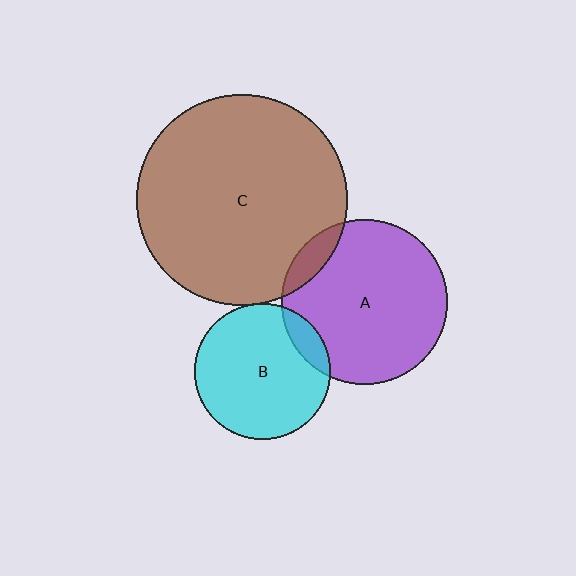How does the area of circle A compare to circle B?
Approximately 1.5 times.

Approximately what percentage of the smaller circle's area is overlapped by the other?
Approximately 5%.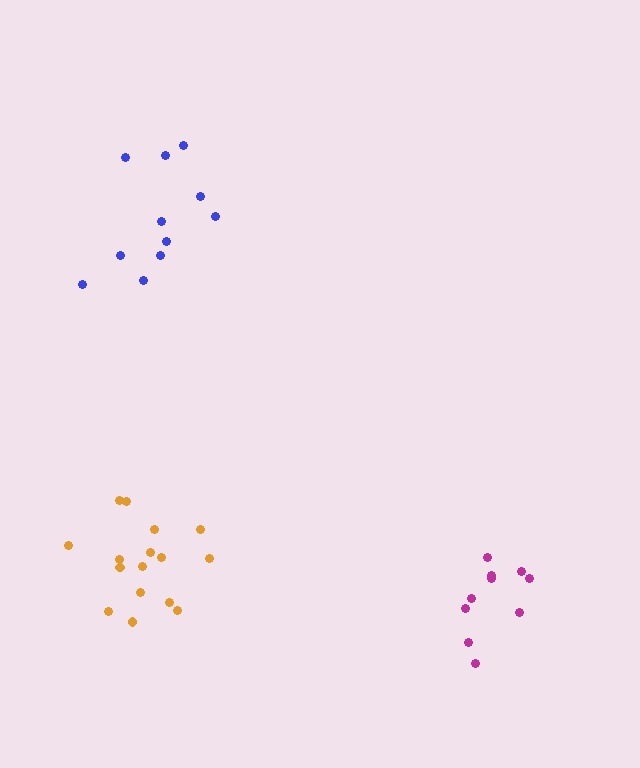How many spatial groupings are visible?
There are 3 spatial groupings.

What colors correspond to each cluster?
The clusters are colored: orange, blue, magenta.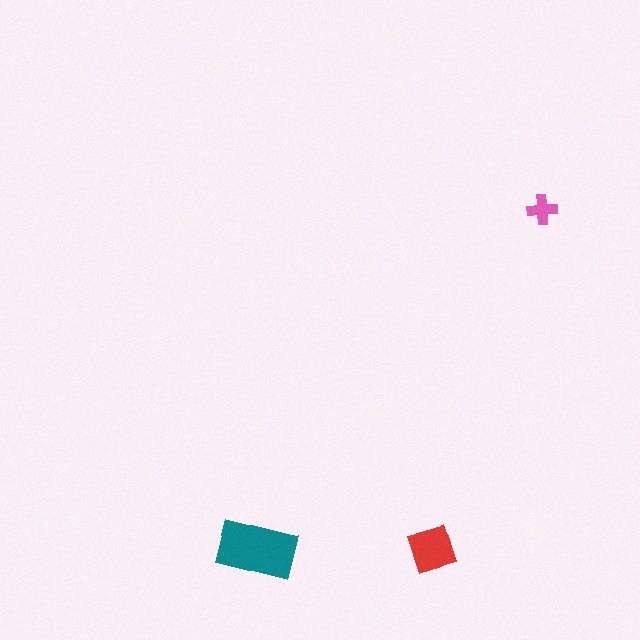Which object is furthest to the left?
The teal rectangle is leftmost.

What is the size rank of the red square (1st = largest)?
2nd.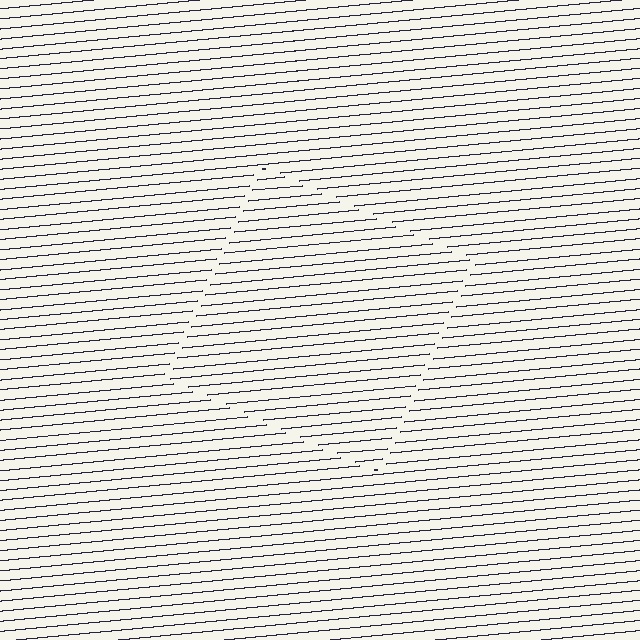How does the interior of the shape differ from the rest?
The interior of the shape contains the same grating, shifted by half a period — the contour is defined by the phase discontinuity where line-ends from the inner and outer gratings abut.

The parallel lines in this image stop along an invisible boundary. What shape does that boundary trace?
An illusory square. The interior of the shape contains the same grating, shifted by half a period — the contour is defined by the phase discontinuity where line-ends from the inner and outer gratings abut.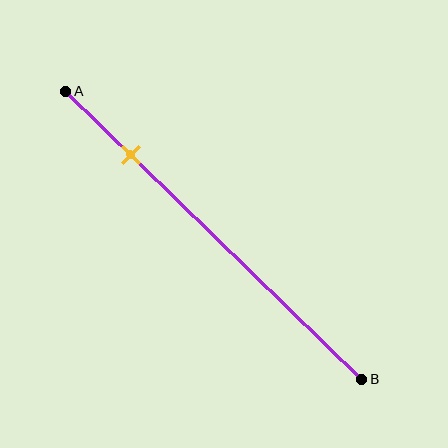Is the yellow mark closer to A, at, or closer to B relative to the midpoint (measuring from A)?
The yellow mark is closer to point A than the midpoint of segment AB.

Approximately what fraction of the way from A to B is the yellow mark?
The yellow mark is approximately 20% of the way from A to B.